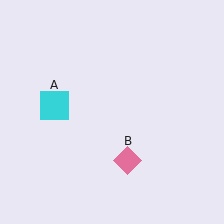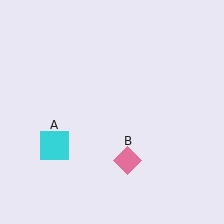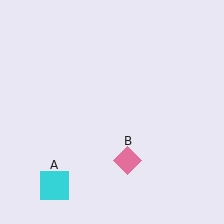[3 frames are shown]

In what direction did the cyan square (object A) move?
The cyan square (object A) moved down.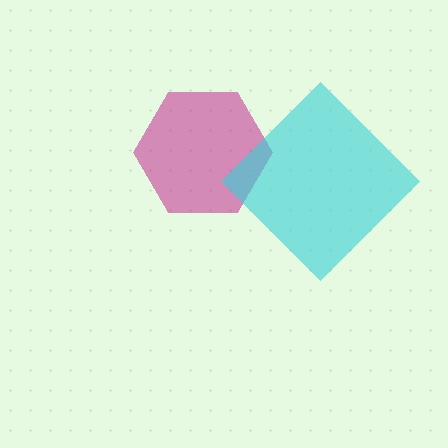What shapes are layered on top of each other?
The layered shapes are: a magenta hexagon, a cyan diamond.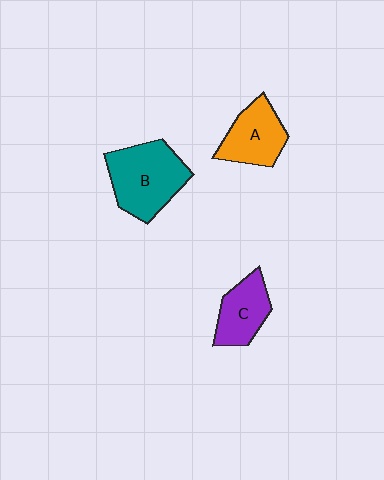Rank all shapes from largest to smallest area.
From largest to smallest: B (teal), A (orange), C (purple).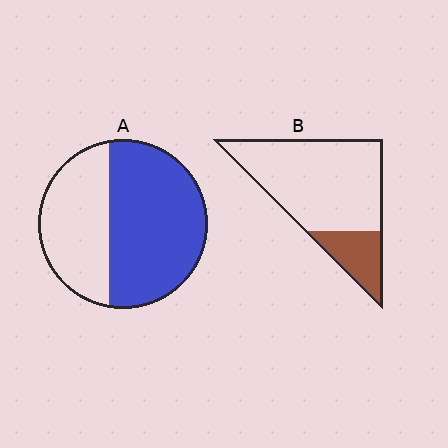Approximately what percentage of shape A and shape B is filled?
A is approximately 60% and B is approximately 20%.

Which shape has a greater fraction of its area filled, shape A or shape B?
Shape A.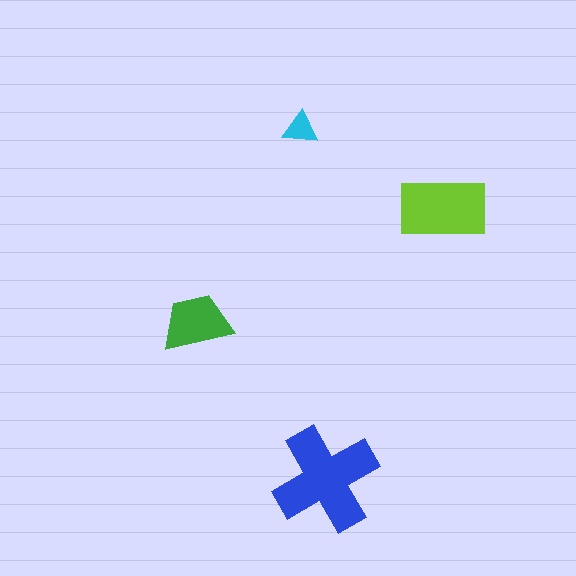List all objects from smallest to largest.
The cyan triangle, the green trapezoid, the lime rectangle, the blue cross.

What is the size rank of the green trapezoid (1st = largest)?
3rd.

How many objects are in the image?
There are 4 objects in the image.